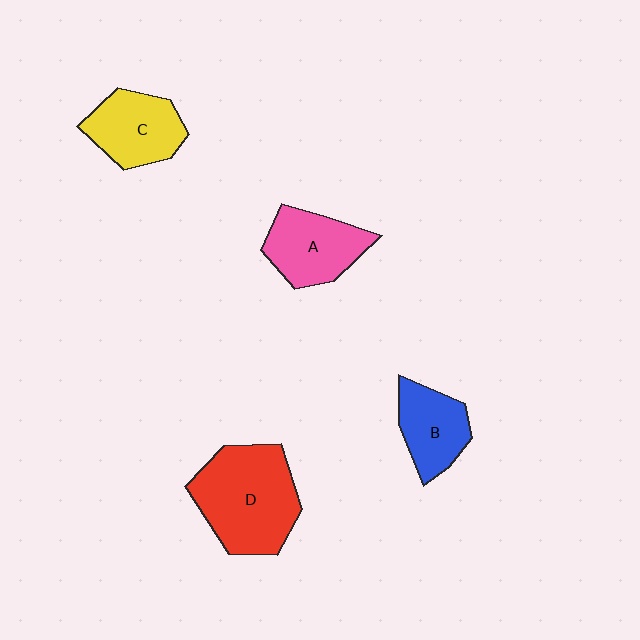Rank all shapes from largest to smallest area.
From largest to smallest: D (red), A (pink), C (yellow), B (blue).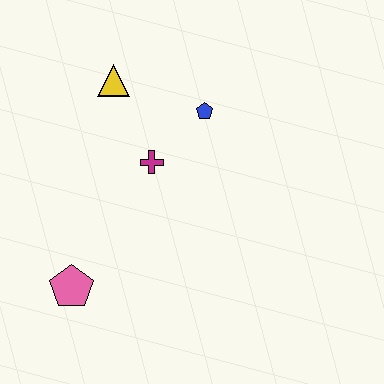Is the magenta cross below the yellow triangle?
Yes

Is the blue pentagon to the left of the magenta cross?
No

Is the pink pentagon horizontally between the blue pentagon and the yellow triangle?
No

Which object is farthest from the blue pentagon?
The pink pentagon is farthest from the blue pentagon.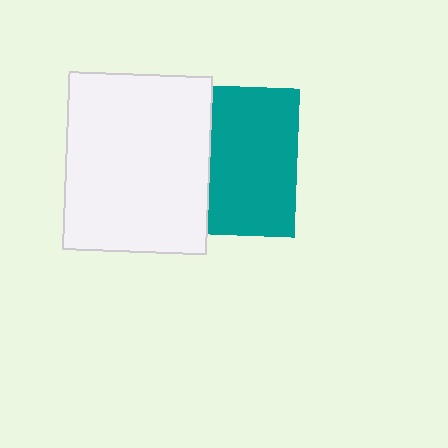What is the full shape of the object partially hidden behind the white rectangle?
The partially hidden object is a teal square.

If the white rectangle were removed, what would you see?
You would see the complete teal square.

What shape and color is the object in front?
The object in front is a white rectangle.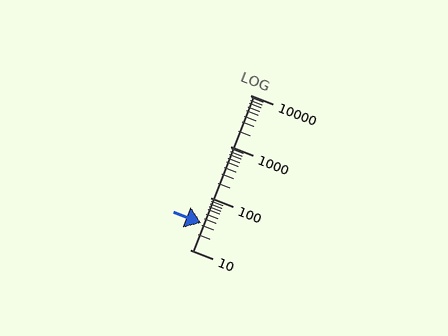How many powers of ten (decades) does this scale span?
The scale spans 3 decades, from 10 to 10000.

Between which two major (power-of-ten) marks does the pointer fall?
The pointer is between 10 and 100.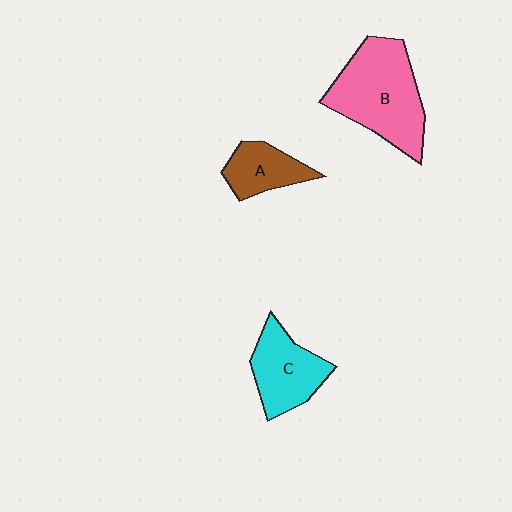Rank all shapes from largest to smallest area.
From largest to smallest: B (pink), C (cyan), A (brown).